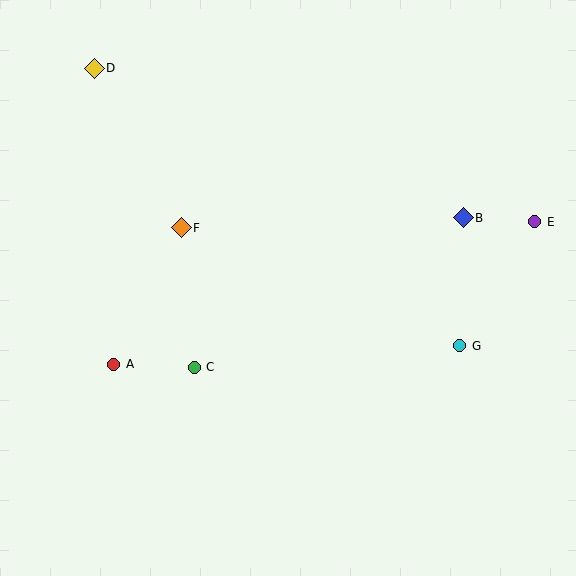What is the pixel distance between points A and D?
The distance between A and D is 296 pixels.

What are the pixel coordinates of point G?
Point G is at (460, 346).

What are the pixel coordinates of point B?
Point B is at (463, 218).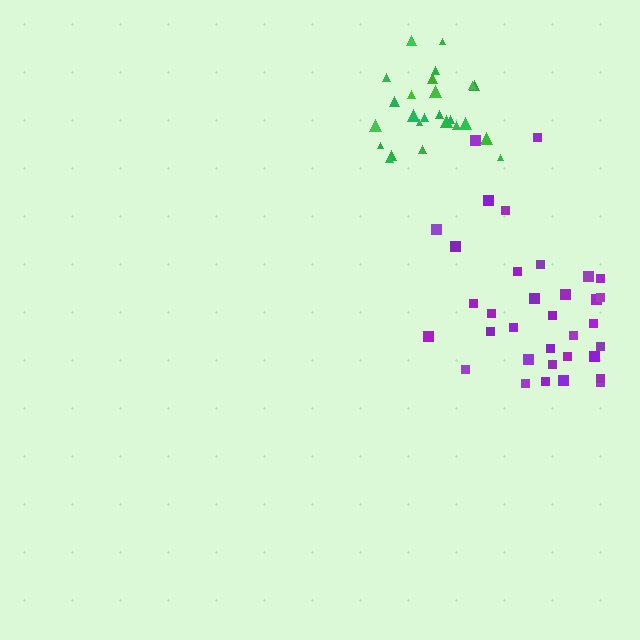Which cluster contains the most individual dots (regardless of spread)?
Purple (35).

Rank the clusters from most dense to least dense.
green, purple.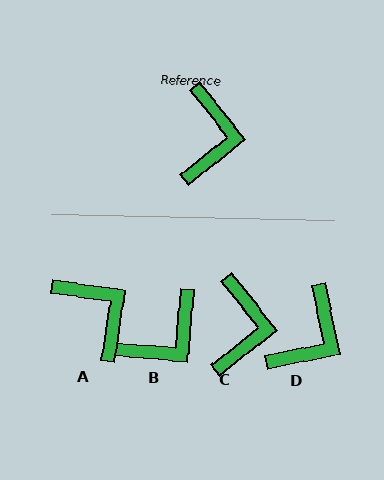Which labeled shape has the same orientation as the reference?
C.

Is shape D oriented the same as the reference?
No, it is off by about 27 degrees.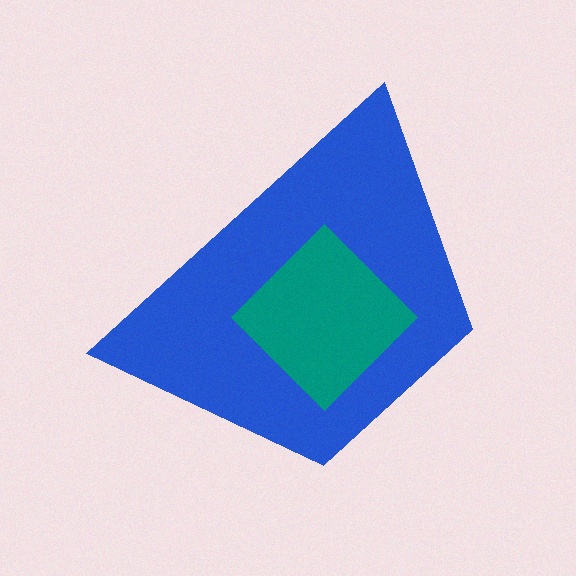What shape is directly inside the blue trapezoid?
The teal diamond.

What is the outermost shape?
The blue trapezoid.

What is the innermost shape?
The teal diamond.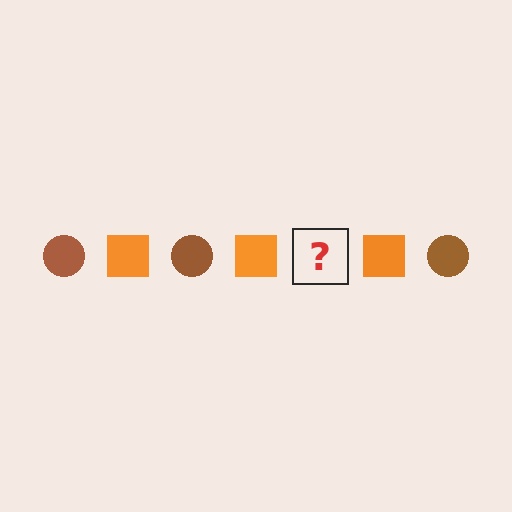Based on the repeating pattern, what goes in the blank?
The blank should be a brown circle.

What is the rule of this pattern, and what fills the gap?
The rule is that the pattern alternates between brown circle and orange square. The gap should be filled with a brown circle.